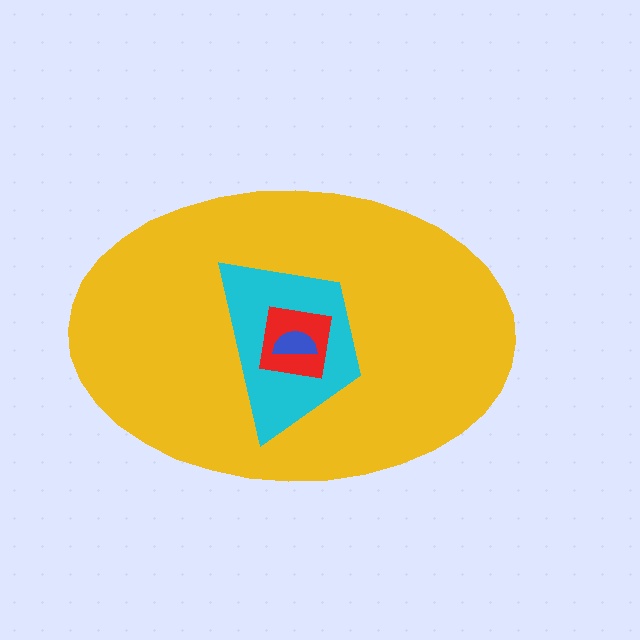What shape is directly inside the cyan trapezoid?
The red square.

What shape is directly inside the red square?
The blue semicircle.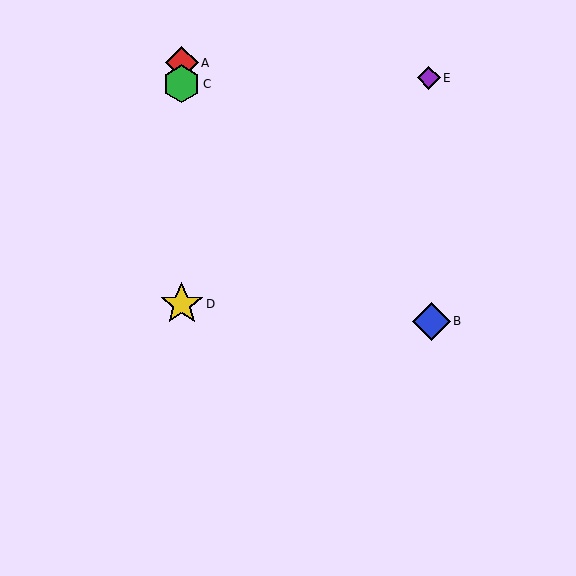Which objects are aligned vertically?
Objects A, C, D are aligned vertically.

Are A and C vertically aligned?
Yes, both are at x≈182.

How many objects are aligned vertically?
3 objects (A, C, D) are aligned vertically.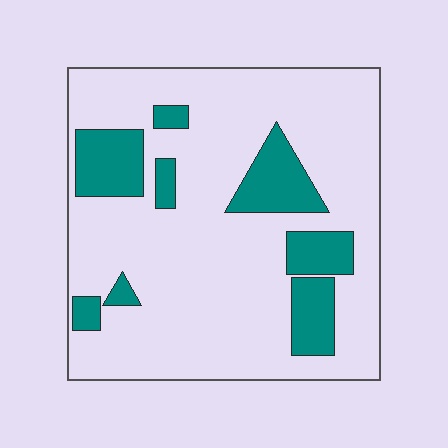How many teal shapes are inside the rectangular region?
8.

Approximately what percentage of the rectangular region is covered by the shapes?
Approximately 20%.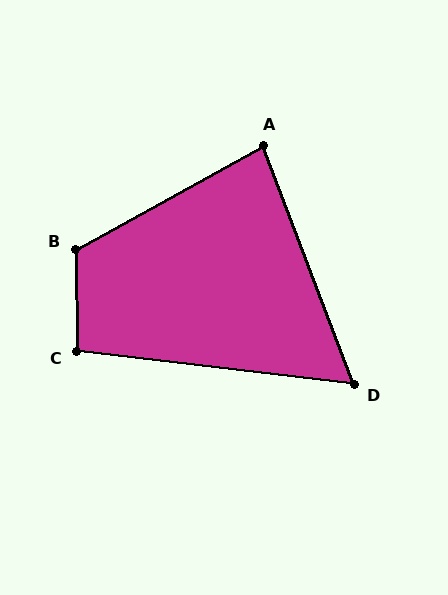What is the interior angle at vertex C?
Approximately 98 degrees (obtuse).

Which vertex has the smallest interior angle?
D, at approximately 62 degrees.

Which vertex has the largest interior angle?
B, at approximately 118 degrees.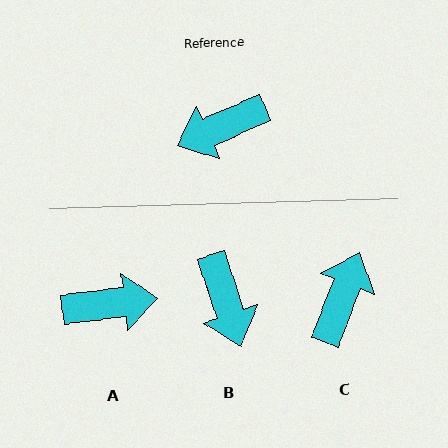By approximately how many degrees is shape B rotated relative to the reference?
Approximately 85 degrees counter-clockwise.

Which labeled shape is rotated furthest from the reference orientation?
A, about 163 degrees away.